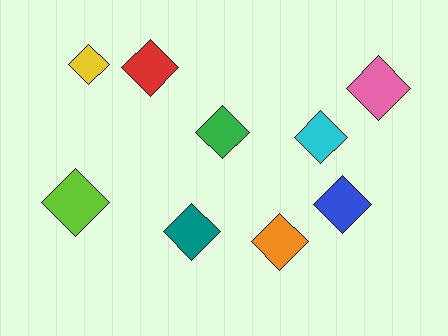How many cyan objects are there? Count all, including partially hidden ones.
There is 1 cyan object.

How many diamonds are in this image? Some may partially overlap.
There are 9 diamonds.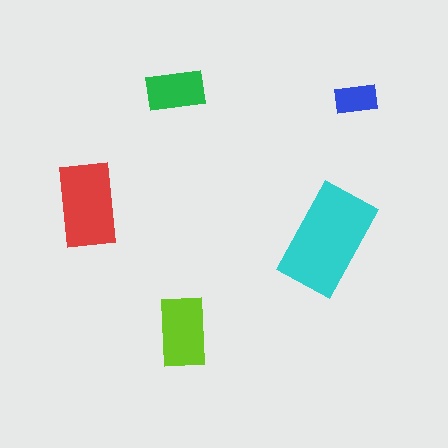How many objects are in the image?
There are 5 objects in the image.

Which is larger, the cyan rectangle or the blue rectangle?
The cyan one.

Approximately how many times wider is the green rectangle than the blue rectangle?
About 1.5 times wider.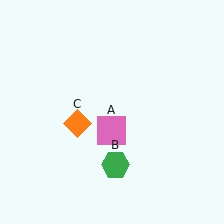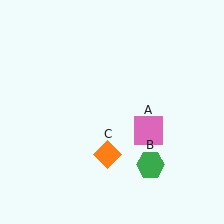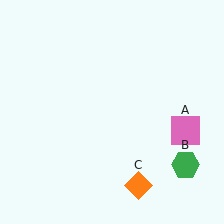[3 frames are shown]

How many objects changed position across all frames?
3 objects changed position: pink square (object A), green hexagon (object B), orange diamond (object C).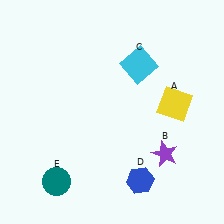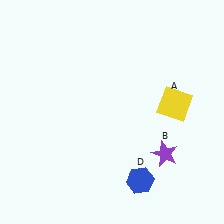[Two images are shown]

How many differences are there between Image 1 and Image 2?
There are 2 differences between the two images.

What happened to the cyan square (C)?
The cyan square (C) was removed in Image 2. It was in the top-right area of Image 1.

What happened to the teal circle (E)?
The teal circle (E) was removed in Image 2. It was in the bottom-left area of Image 1.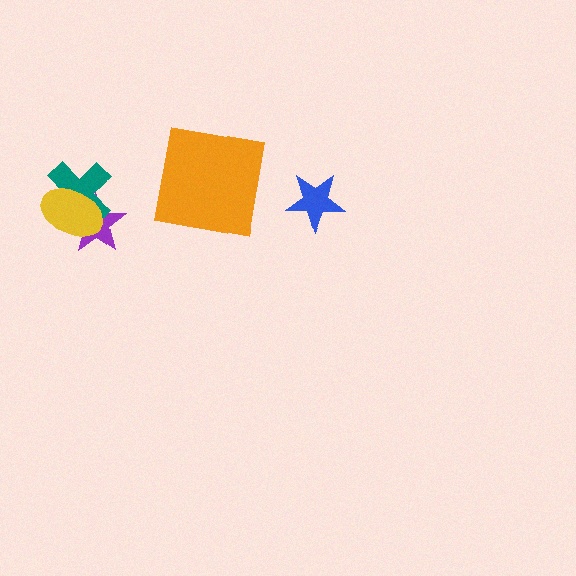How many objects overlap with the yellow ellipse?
2 objects overlap with the yellow ellipse.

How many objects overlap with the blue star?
0 objects overlap with the blue star.